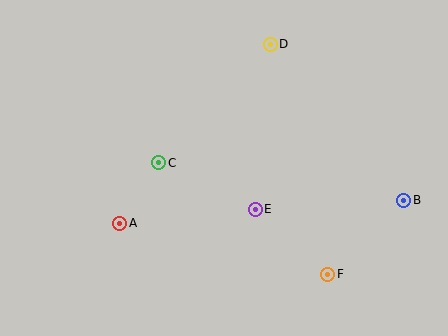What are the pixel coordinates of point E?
Point E is at (255, 209).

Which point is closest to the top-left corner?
Point C is closest to the top-left corner.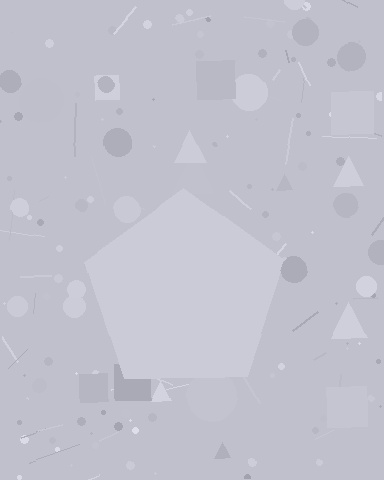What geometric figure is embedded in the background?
A pentagon is embedded in the background.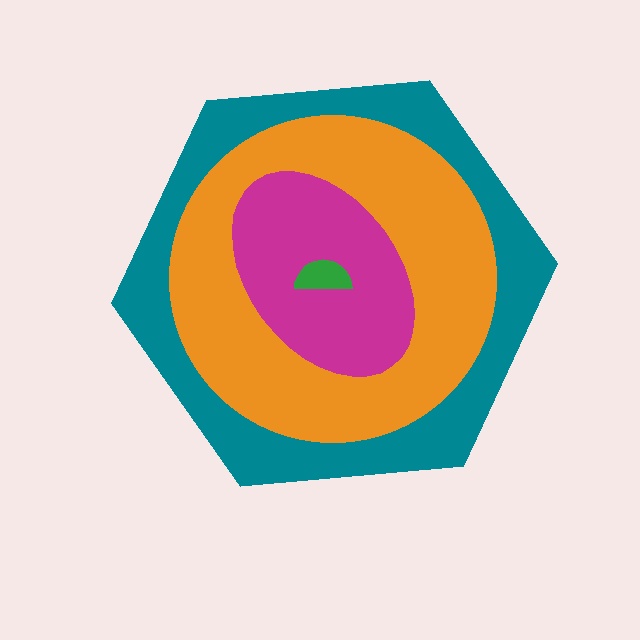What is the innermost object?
The green semicircle.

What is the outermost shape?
The teal hexagon.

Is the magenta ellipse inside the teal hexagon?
Yes.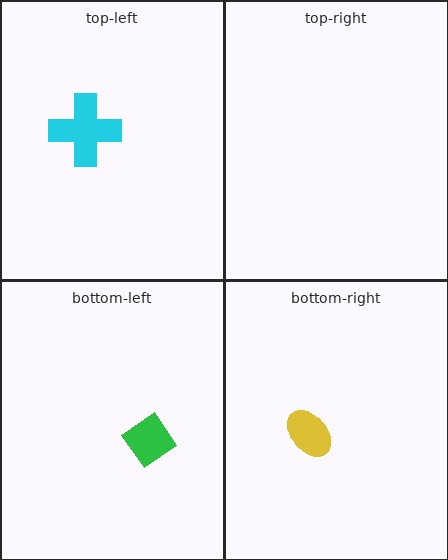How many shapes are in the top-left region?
1.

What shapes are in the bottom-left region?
The green diamond.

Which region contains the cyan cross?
The top-left region.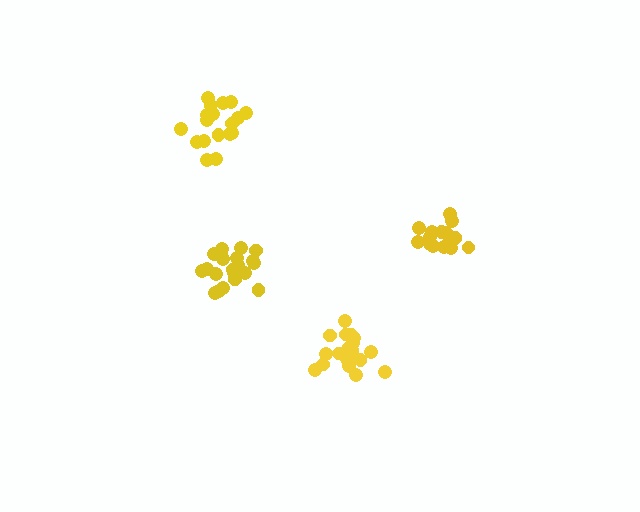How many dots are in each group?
Group 1: 21 dots, Group 2: 16 dots, Group 3: 19 dots, Group 4: 21 dots (77 total).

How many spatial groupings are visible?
There are 4 spatial groupings.